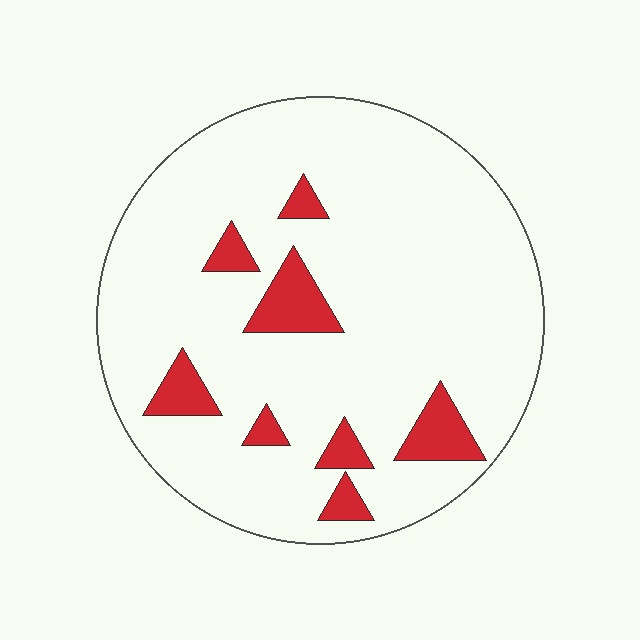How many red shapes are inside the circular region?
8.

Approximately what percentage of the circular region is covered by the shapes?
Approximately 10%.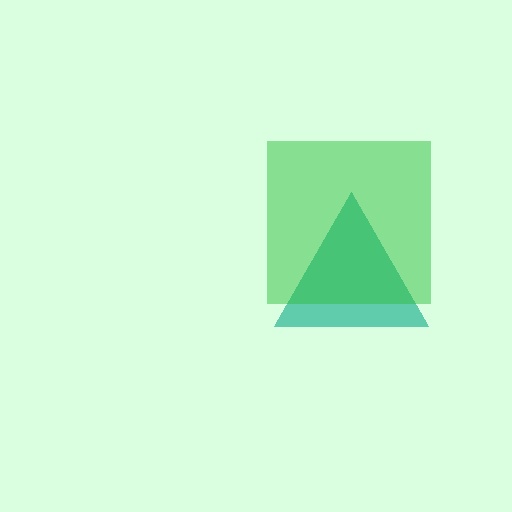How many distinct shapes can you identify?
There are 2 distinct shapes: a teal triangle, a green square.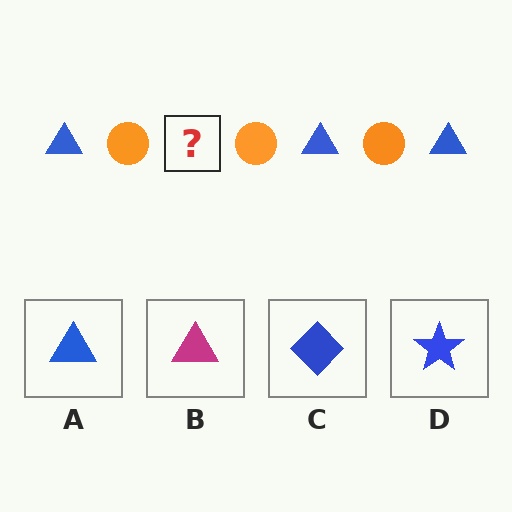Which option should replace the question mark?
Option A.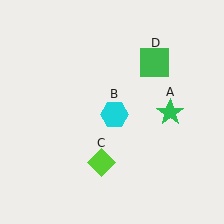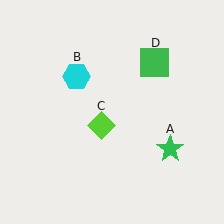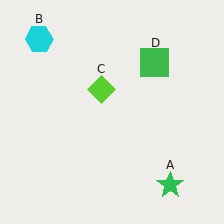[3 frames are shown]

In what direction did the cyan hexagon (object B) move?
The cyan hexagon (object B) moved up and to the left.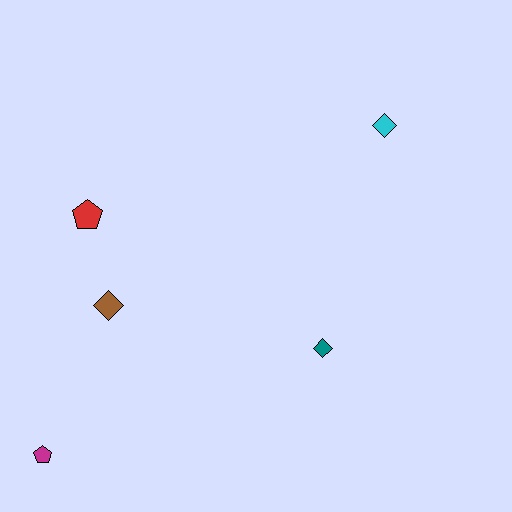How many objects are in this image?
There are 5 objects.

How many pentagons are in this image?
There are 2 pentagons.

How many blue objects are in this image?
There are no blue objects.